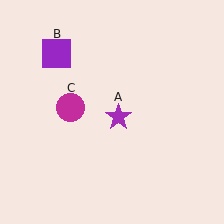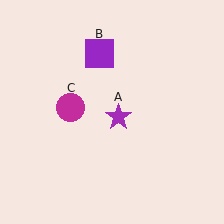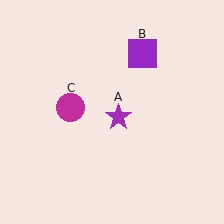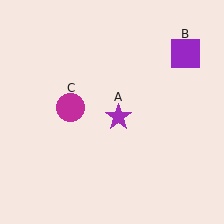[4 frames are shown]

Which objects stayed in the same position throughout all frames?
Purple star (object A) and magenta circle (object C) remained stationary.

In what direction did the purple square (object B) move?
The purple square (object B) moved right.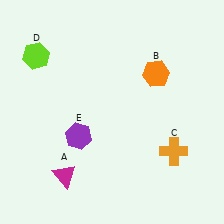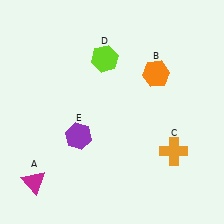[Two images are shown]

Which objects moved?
The objects that moved are: the magenta triangle (A), the lime hexagon (D).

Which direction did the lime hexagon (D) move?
The lime hexagon (D) moved right.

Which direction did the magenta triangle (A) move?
The magenta triangle (A) moved left.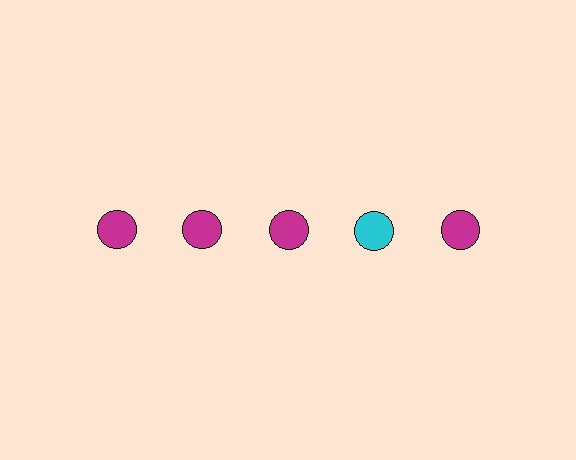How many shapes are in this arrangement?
There are 5 shapes arranged in a grid pattern.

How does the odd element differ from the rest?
It has a different color: cyan instead of magenta.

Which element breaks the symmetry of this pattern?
The cyan circle in the top row, second from right column breaks the symmetry. All other shapes are magenta circles.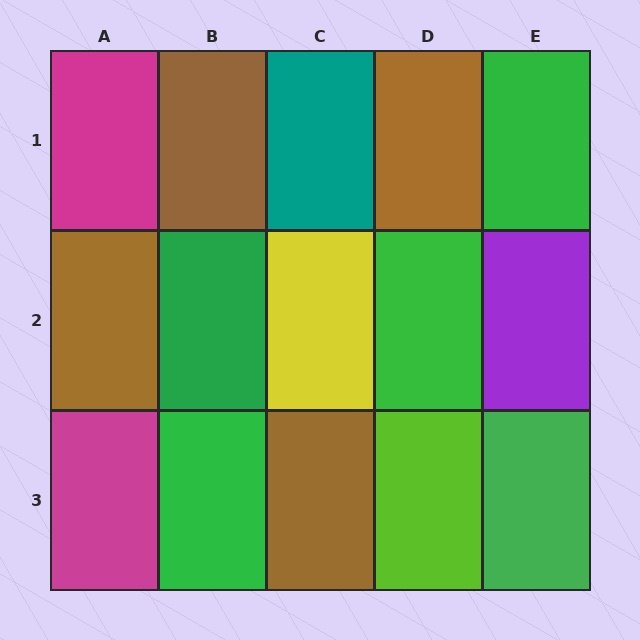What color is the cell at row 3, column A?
Magenta.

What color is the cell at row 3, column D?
Lime.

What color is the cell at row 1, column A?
Magenta.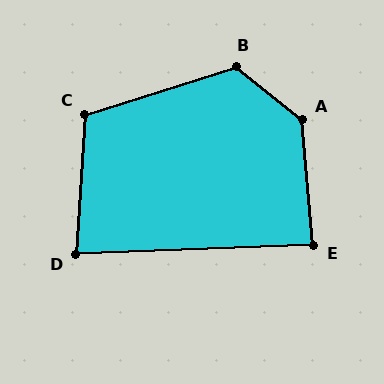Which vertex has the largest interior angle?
A, at approximately 133 degrees.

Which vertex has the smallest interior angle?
D, at approximately 84 degrees.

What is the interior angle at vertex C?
Approximately 111 degrees (obtuse).